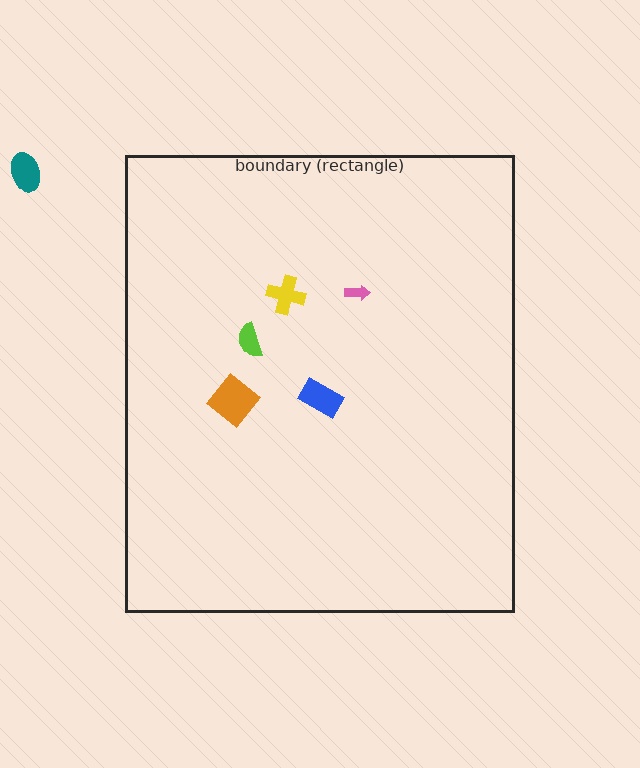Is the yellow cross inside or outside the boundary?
Inside.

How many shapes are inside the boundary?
5 inside, 1 outside.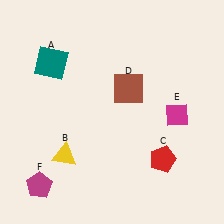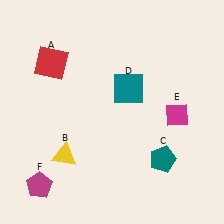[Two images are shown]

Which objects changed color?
A changed from teal to red. C changed from red to teal. D changed from brown to teal.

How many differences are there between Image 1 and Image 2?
There are 3 differences between the two images.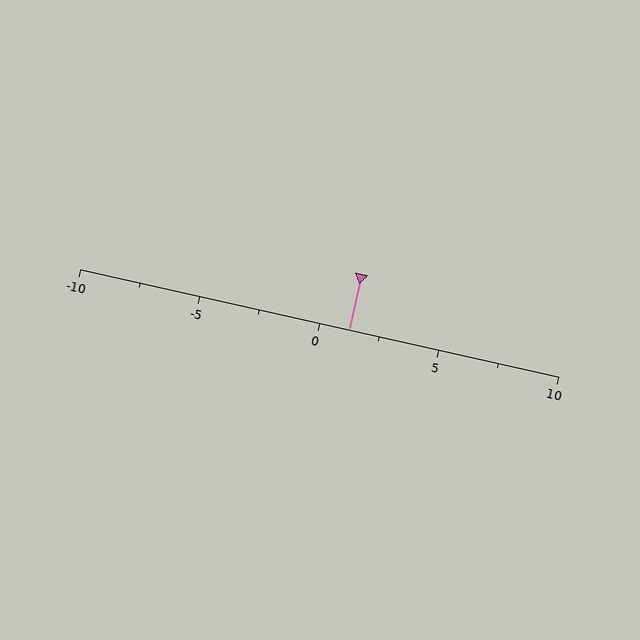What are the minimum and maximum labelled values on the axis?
The axis runs from -10 to 10.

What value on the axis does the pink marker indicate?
The marker indicates approximately 1.2.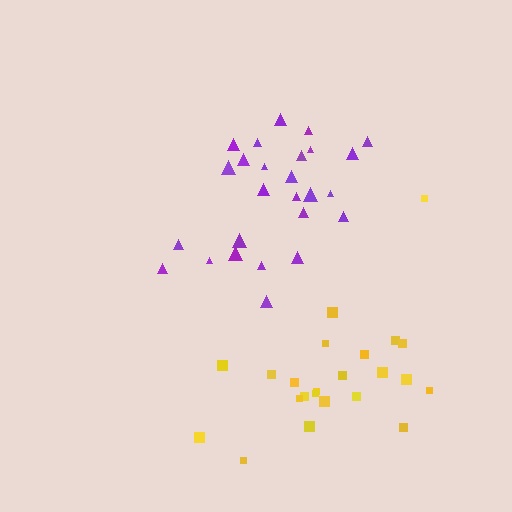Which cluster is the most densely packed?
Purple.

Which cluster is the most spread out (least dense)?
Yellow.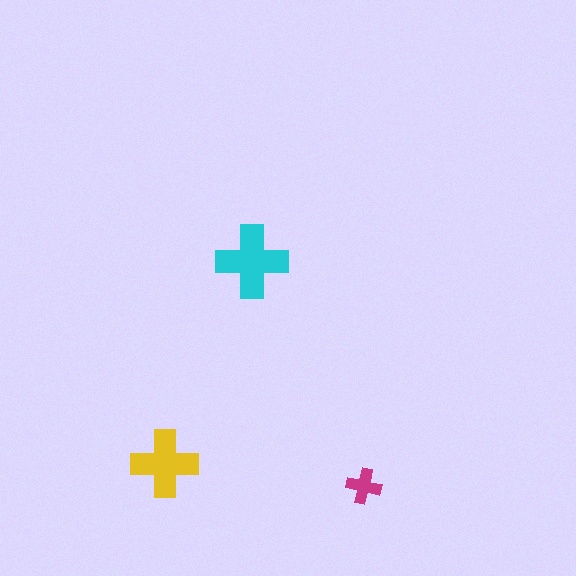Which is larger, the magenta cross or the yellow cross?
The yellow one.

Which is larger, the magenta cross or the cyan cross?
The cyan one.